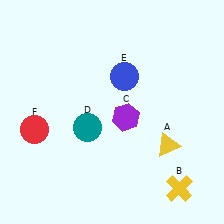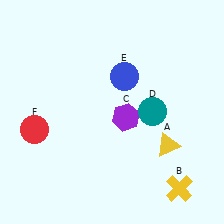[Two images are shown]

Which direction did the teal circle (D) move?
The teal circle (D) moved right.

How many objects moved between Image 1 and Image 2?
1 object moved between the two images.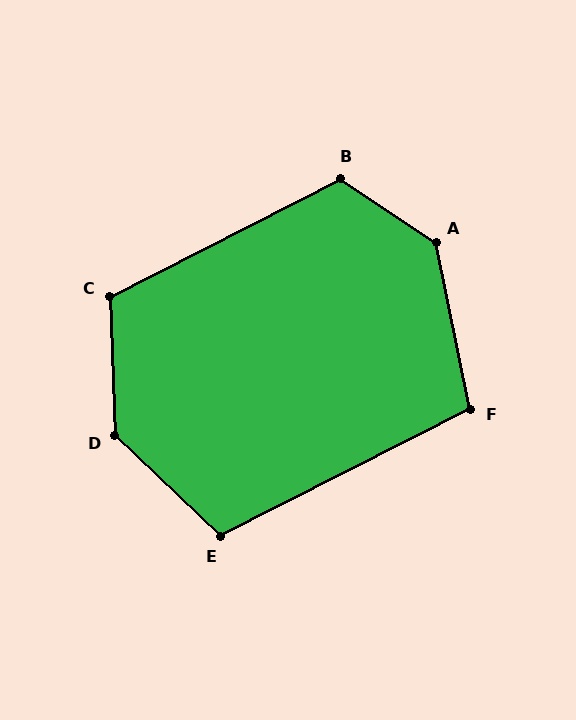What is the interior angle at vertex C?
Approximately 115 degrees (obtuse).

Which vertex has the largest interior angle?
D, at approximately 136 degrees.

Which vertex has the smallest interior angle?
F, at approximately 105 degrees.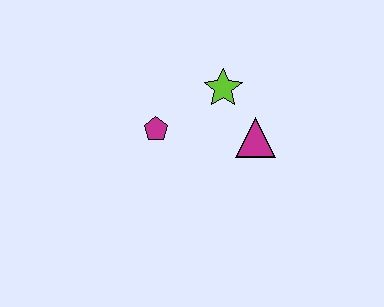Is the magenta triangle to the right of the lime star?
Yes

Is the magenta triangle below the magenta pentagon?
Yes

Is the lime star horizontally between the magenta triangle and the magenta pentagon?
Yes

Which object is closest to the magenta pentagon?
The lime star is closest to the magenta pentagon.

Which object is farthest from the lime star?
The magenta pentagon is farthest from the lime star.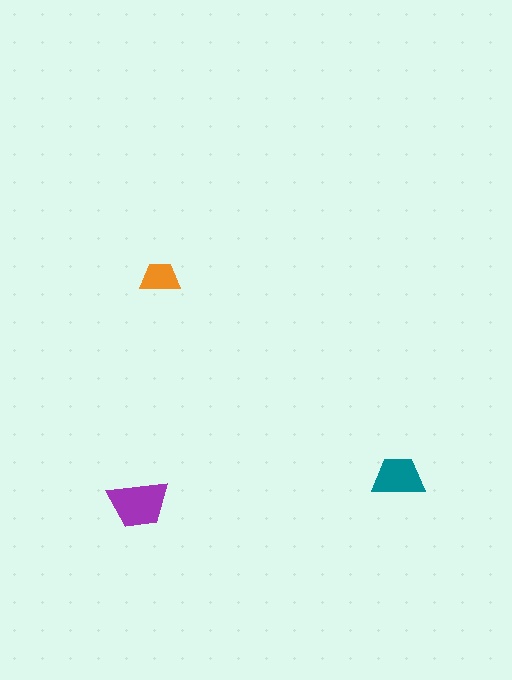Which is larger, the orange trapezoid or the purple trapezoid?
The purple one.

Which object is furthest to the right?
The teal trapezoid is rightmost.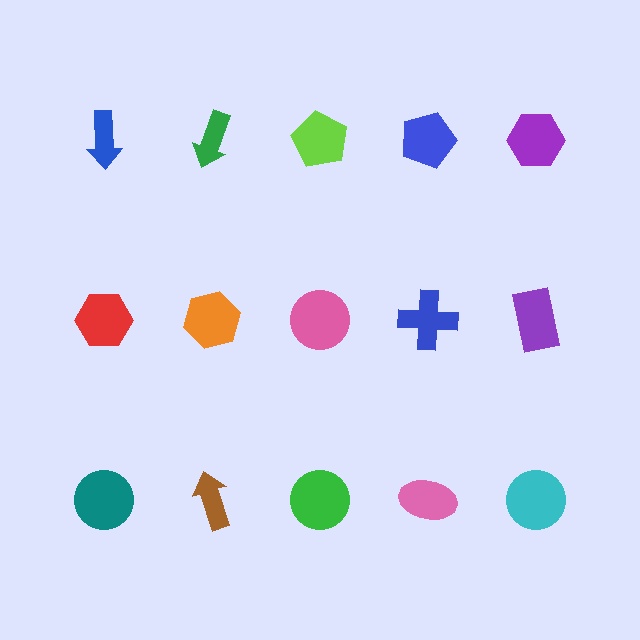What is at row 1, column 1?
A blue arrow.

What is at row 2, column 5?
A purple rectangle.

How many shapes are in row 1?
5 shapes.